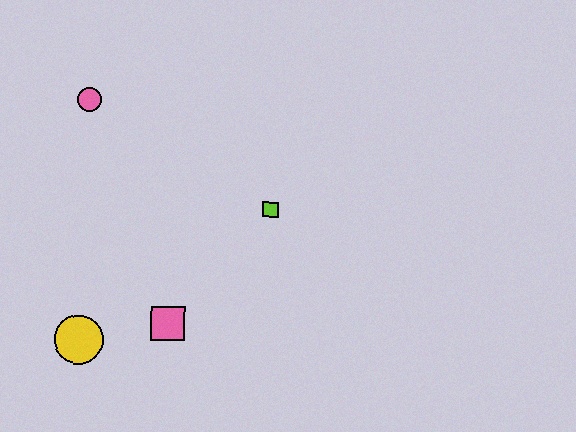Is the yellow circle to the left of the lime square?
Yes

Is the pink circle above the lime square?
Yes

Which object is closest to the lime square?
The pink square is closest to the lime square.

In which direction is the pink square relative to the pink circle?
The pink square is below the pink circle.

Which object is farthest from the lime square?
The yellow circle is farthest from the lime square.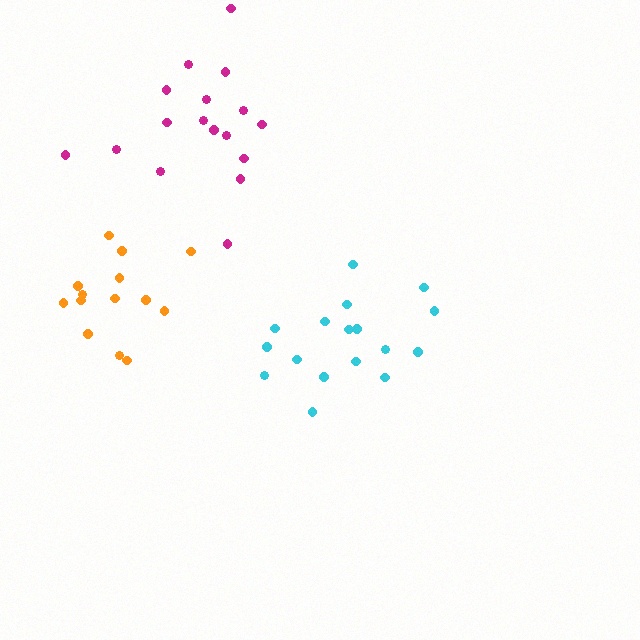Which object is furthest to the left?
The orange cluster is leftmost.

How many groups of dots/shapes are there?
There are 3 groups.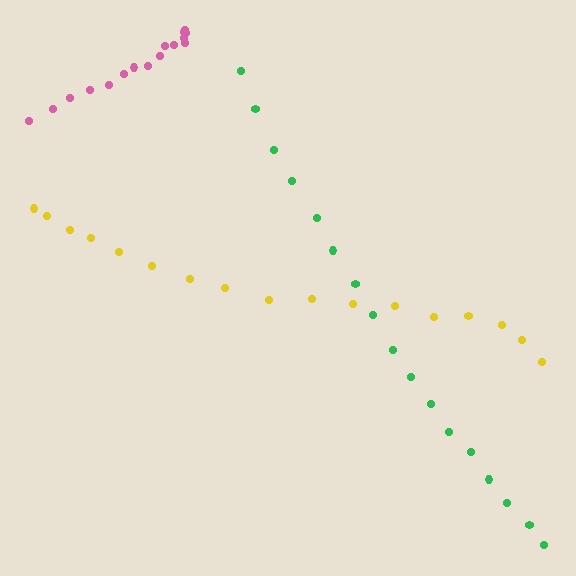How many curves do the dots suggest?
There are 3 distinct paths.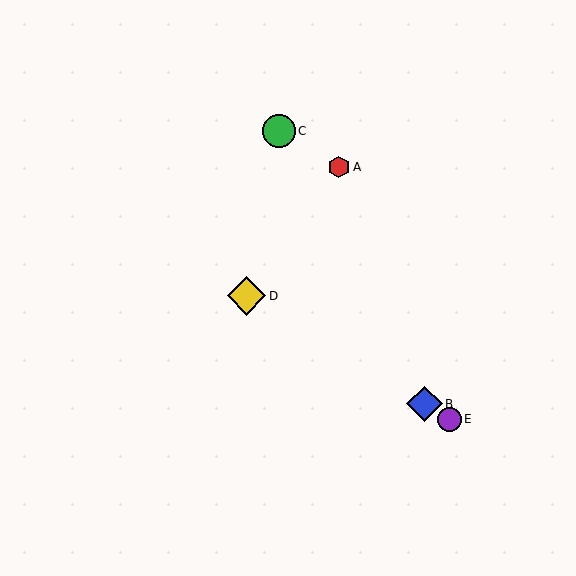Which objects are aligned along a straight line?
Objects B, D, E are aligned along a straight line.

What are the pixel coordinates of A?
Object A is at (339, 167).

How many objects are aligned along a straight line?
3 objects (B, D, E) are aligned along a straight line.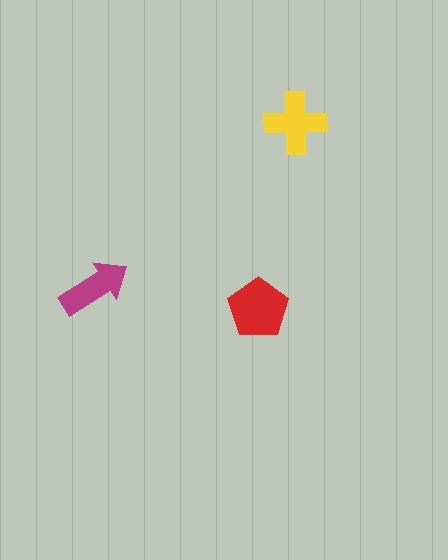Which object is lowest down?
The red pentagon is bottommost.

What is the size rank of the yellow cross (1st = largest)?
2nd.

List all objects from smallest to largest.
The magenta arrow, the yellow cross, the red pentagon.